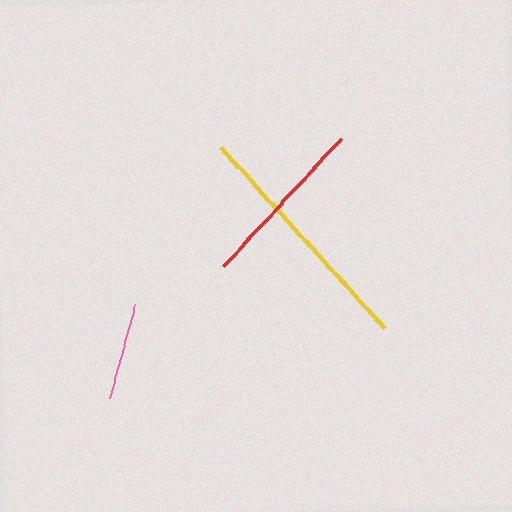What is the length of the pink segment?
The pink segment is approximately 98 pixels long.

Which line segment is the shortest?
The pink line is the shortest at approximately 98 pixels.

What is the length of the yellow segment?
The yellow segment is approximately 246 pixels long.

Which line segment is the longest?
The yellow line is the longest at approximately 246 pixels.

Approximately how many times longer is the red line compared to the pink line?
The red line is approximately 1.8 times the length of the pink line.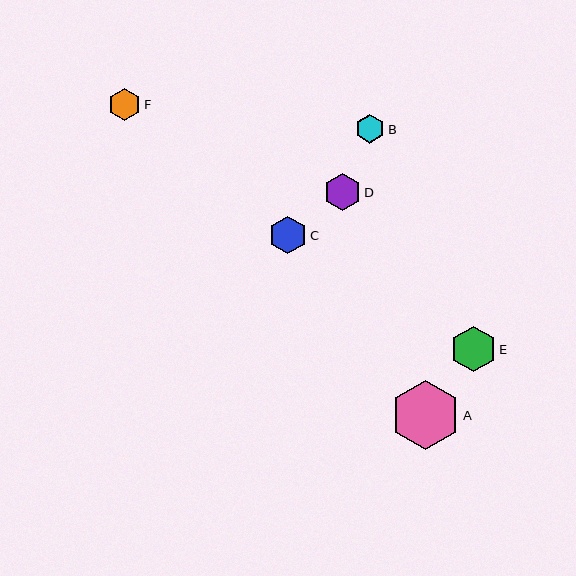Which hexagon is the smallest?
Hexagon B is the smallest with a size of approximately 29 pixels.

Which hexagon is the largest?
Hexagon A is the largest with a size of approximately 69 pixels.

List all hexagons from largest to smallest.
From largest to smallest: A, E, D, C, F, B.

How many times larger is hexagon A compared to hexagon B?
Hexagon A is approximately 2.4 times the size of hexagon B.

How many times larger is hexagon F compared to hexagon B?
Hexagon F is approximately 1.1 times the size of hexagon B.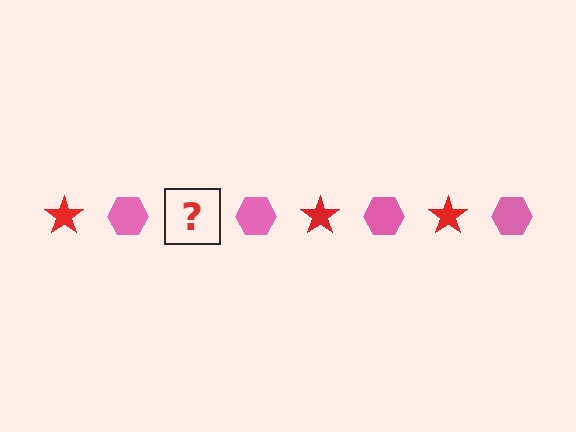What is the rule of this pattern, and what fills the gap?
The rule is that the pattern alternates between red star and pink hexagon. The gap should be filled with a red star.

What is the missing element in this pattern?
The missing element is a red star.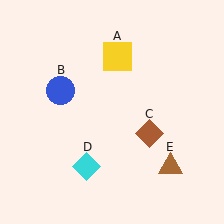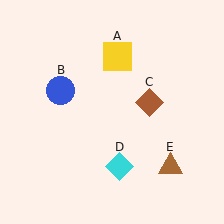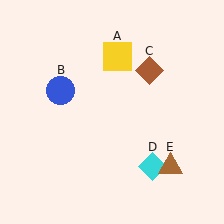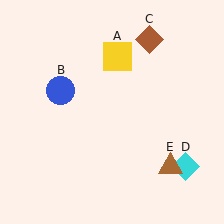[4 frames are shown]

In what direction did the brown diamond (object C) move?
The brown diamond (object C) moved up.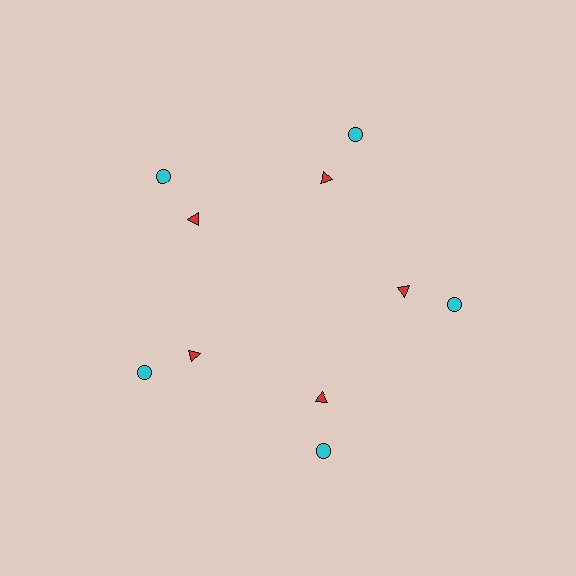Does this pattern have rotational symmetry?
Yes, this pattern has 5-fold rotational symmetry. It looks the same after rotating 72 degrees around the center.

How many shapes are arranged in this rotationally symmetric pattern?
There are 10 shapes, arranged in 5 groups of 2.